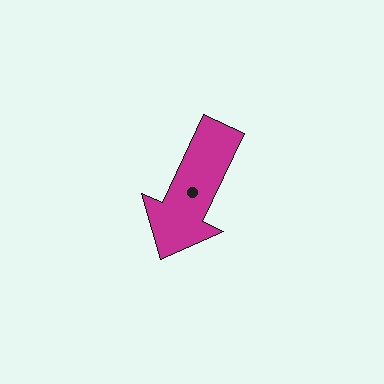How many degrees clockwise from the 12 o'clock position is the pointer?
Approximately 205 degrees.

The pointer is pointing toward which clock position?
Roughly 7 o'clock.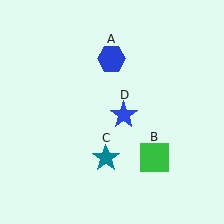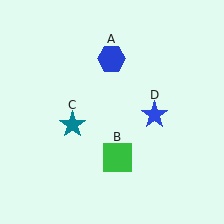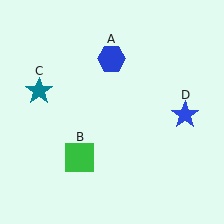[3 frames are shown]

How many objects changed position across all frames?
3 objects changed position: green square (object B), teal star (object C), blue star (object D).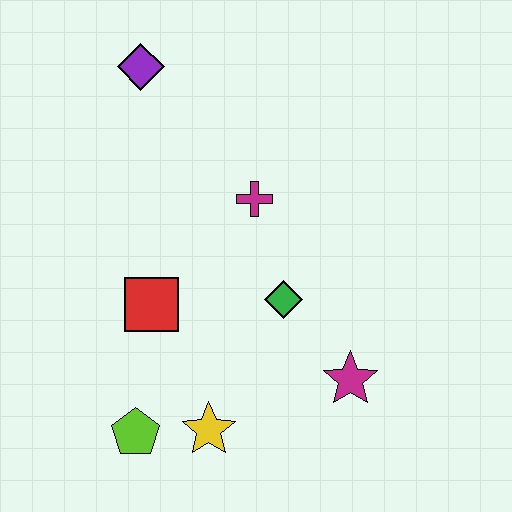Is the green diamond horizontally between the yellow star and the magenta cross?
No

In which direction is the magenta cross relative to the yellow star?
The magenta cross is above the yellow star.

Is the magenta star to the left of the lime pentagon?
No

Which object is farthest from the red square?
The purple diamond is farthest from the red square.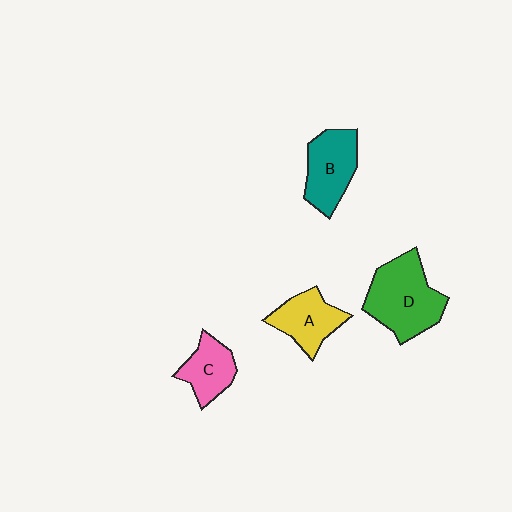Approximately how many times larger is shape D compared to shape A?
Approximately 1.6 times.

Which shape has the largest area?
Shape D (green).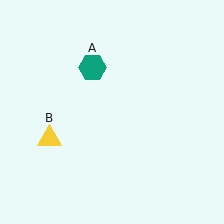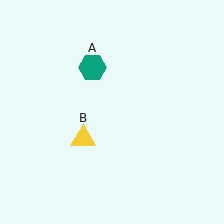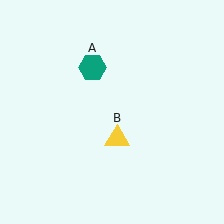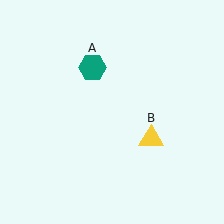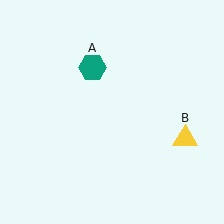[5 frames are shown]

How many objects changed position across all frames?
1 object changed position: yellow triangle (object B).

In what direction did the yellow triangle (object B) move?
The yellow triangle (object B) moved right.